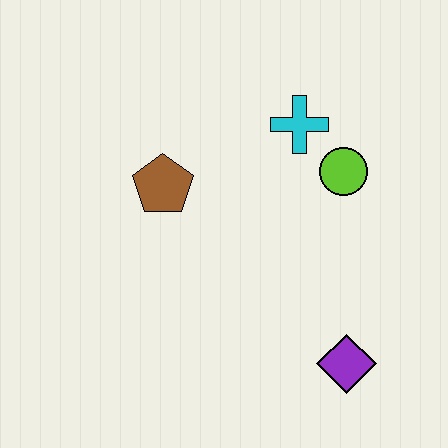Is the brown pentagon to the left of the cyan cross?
Yes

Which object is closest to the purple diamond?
The lime circle is closest to the purple diamond.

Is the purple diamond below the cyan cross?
Yes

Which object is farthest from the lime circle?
The purple diamond is farthest from the lime circle.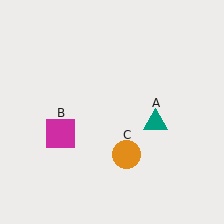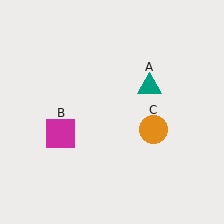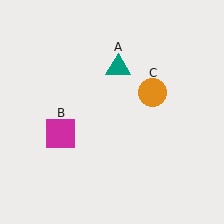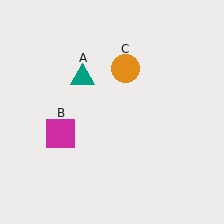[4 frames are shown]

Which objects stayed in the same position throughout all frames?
Magenta square (object B) remained stationary.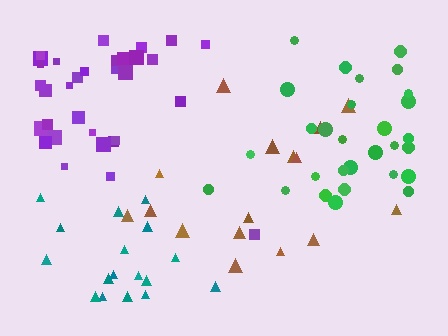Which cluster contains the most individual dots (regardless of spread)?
Purple (33).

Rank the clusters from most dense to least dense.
purple, teal, green, brown.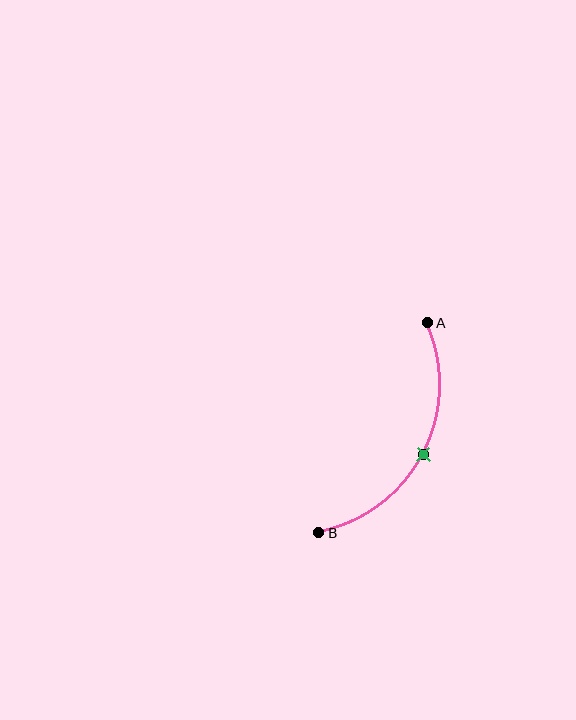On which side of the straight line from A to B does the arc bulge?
The arc bulges to the right of the straight line connecting A and B.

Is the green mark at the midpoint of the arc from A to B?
Yes. The green mark lies on the arc at equal arc-length from both A and B — it is the arc midpoint.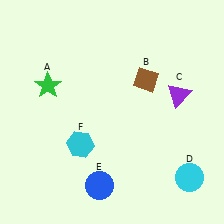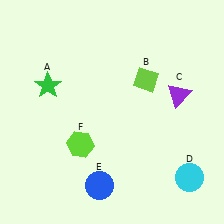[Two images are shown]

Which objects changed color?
B changed from brown to lime. F changed from cyan to lime.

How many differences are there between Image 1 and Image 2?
There are 2 differences between the two images.